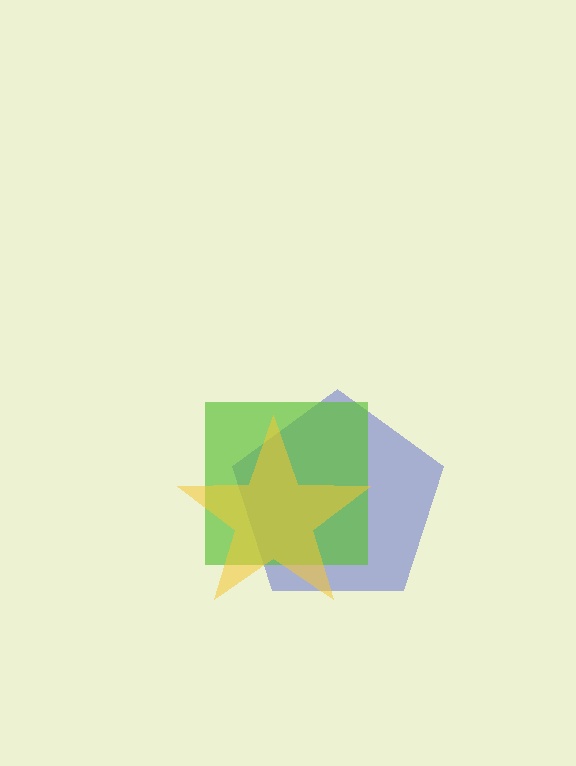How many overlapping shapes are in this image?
There are 3 overlapping shapes in the image.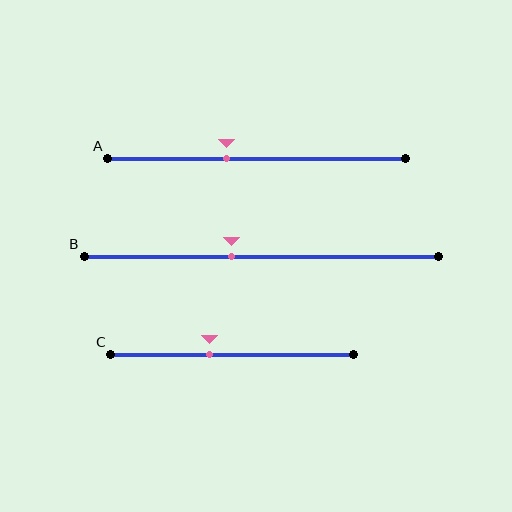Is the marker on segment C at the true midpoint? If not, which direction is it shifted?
No, the marker on segment C is shifted to the left by about 9% of the segment length.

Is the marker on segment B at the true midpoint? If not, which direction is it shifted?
No, the marker on segment B is shifted to the left by about 9% of the segment length.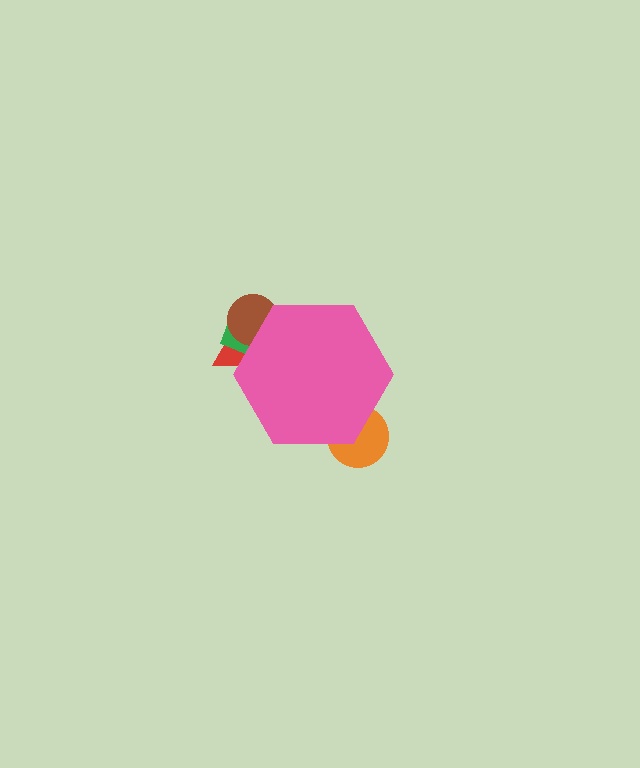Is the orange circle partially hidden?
Yes, the orange circle is partially hidden behind the pink hexagon.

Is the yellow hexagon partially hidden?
Yes, the yellow hexagon is partially hidden behind the pink hexagon.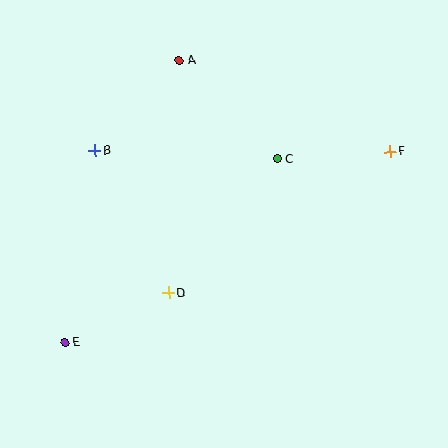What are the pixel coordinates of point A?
Point A is at (179, 60).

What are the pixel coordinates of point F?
Point F is at (390, 152).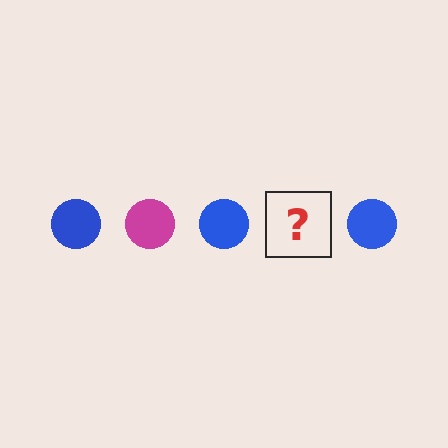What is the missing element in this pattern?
The missing element is a magenta circle.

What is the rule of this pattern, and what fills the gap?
The rule is that the pattern cycles through blue, magenta circles. The gap should be filled with a magenta circle.